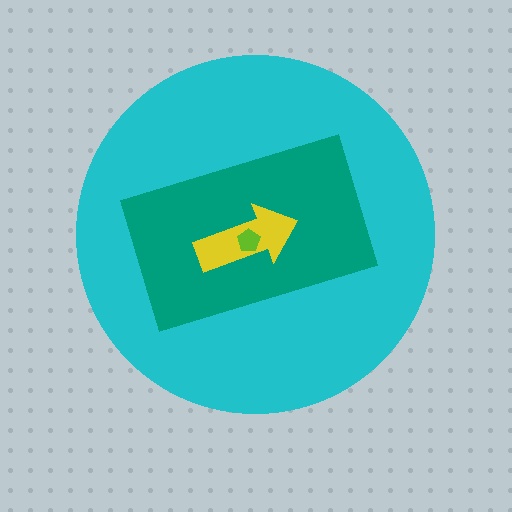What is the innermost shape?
The lime pentagon.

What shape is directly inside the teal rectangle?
The yellow arrow.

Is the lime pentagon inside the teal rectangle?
Yes.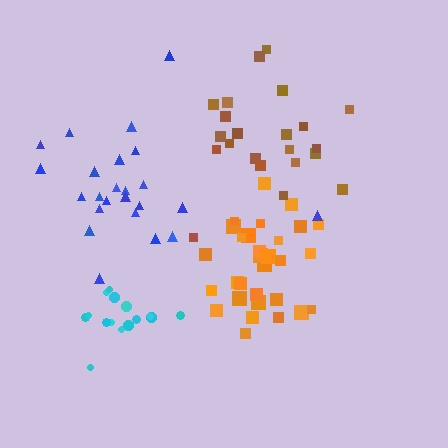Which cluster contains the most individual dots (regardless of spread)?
Orange (30).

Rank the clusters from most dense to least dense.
cyan, orange, brown, blue.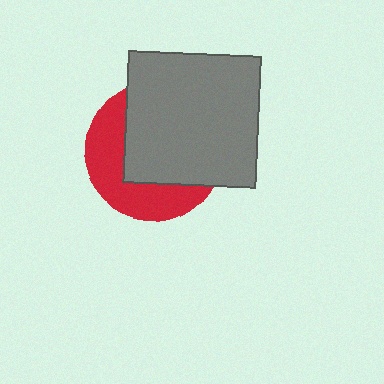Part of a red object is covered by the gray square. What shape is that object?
It is a circle.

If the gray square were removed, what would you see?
You would see the complete red circle.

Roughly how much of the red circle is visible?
A small part of it is visible (roughly 41%).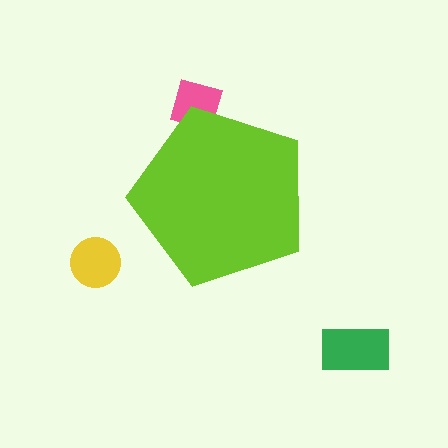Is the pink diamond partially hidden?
Yes, the pink diamond is partially hidden behind the lime pentagon.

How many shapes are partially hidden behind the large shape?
1 shape is partially hidden.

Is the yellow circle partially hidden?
No, the yellow circle is fully visible.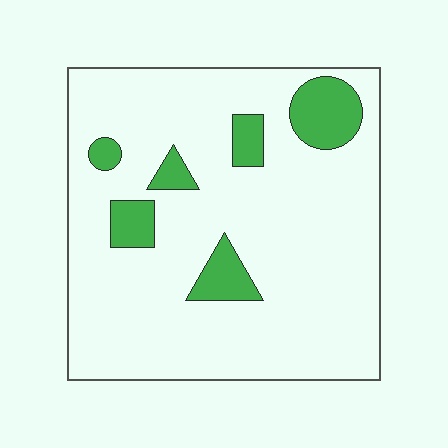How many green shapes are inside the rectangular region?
6.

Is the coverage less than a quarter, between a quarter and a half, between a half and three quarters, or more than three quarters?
Less than a quarter.